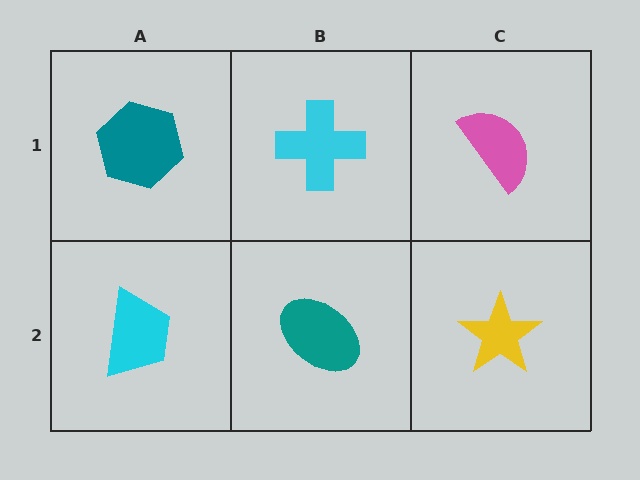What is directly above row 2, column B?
A cyan cross.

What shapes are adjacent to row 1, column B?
A teal ellipse (row 2, column B), a teal hexagon (row 1, column A), a pink semicircle (row 1, column C).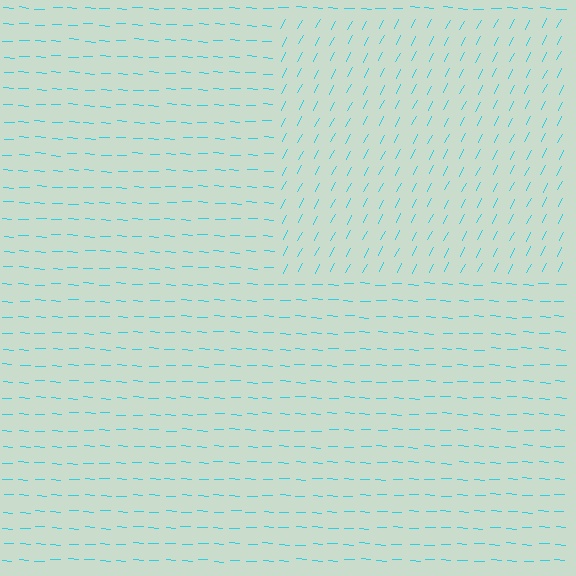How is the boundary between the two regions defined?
The boundary is defined purely by a change in line orientation (approximately 66 degrees difference). All lines are the same color and thickness.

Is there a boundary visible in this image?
Yes, there is a texture boundary formed by a change in line orientation.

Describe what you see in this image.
The image is filled with small cyan line segments. A rectangle region in the image has lines oriented differently from the surrounding lines, creating a visible texture boundary.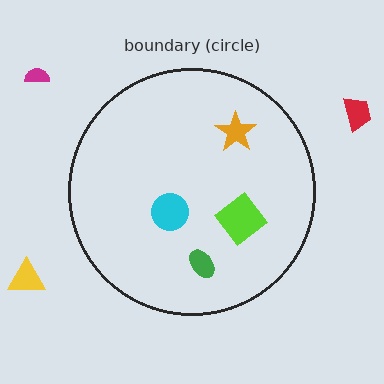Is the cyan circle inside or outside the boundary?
Inside.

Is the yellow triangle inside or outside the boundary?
Outside.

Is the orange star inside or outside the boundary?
Inside.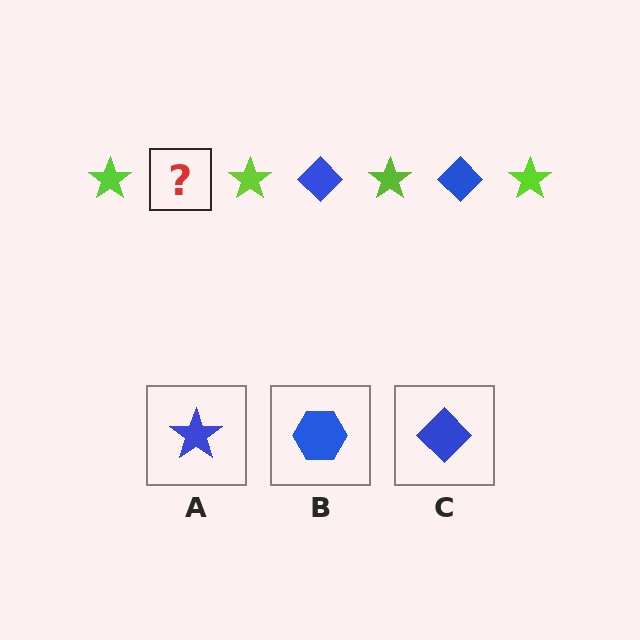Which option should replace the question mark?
Option C.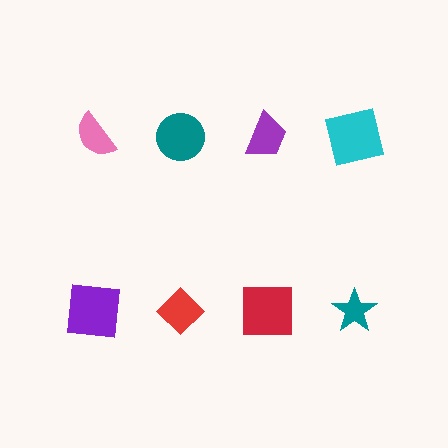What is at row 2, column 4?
A teal star.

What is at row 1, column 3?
A purple trapezoid.